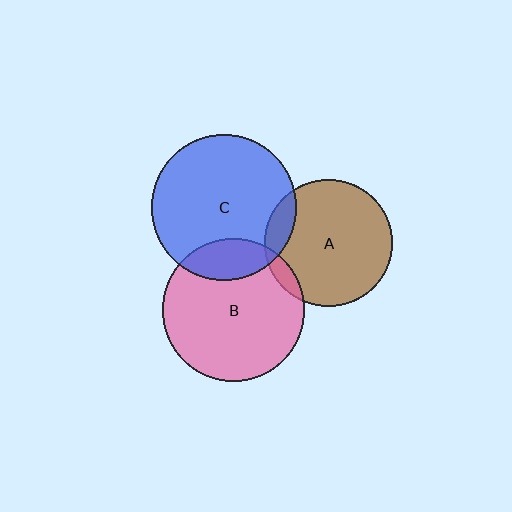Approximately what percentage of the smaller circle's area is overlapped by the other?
Approximately 10%.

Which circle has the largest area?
Circle C (blue).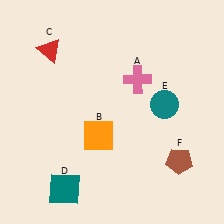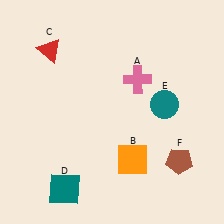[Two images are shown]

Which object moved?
The orange square (B) moved right.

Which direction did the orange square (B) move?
The orange square (B) moved right.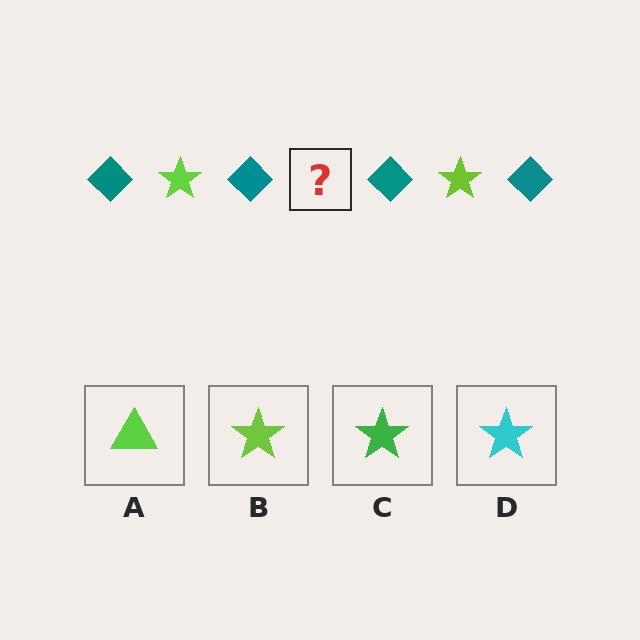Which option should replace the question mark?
Option B.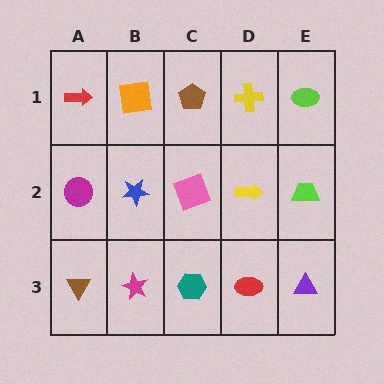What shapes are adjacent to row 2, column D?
A yellow cross (row 1, column D), a red ellipse (row 3, column D), a pink square (row 2, column C), a lime trapezoid (row 2, column E).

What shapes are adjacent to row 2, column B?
An orange square (row 1, column B), a magenta star (row 3, column B), a magenta circle (row 2, column A), a pink square (row 2, column C).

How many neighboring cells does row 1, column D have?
3.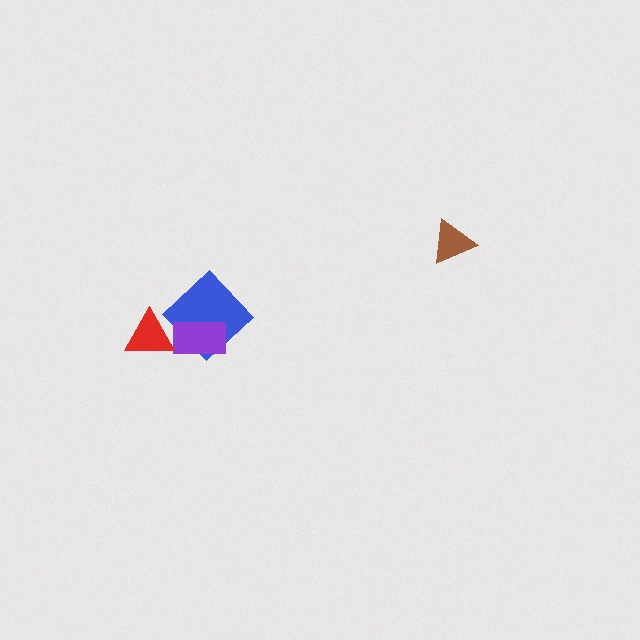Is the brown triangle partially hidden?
No, no other shape covers it.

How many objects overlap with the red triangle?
1 object overlaps with the red triangle.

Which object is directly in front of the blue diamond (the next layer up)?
The purple rectangle is directly in front of the blue diamond.